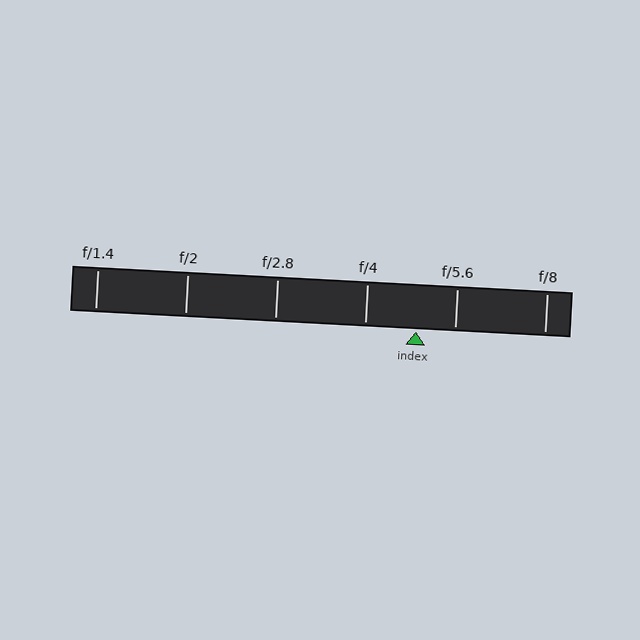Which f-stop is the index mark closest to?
The index mark is closest to f/5.6.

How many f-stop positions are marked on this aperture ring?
There are 6 f-stop positions marked.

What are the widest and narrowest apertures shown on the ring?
The widest aperture shown is f/1.4 and the narrowest is f/8.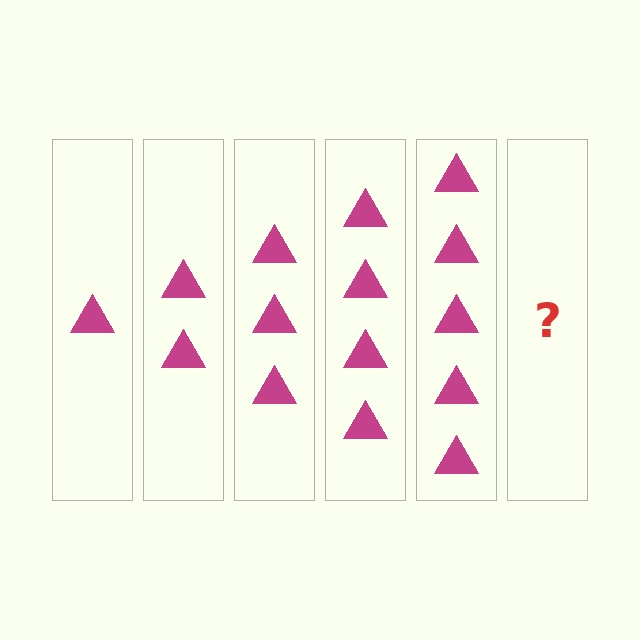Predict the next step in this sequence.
The next step is 6 triangles.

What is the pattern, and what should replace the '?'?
The pattern is that each step adds one more triangle. The '?' should be 6 triangles.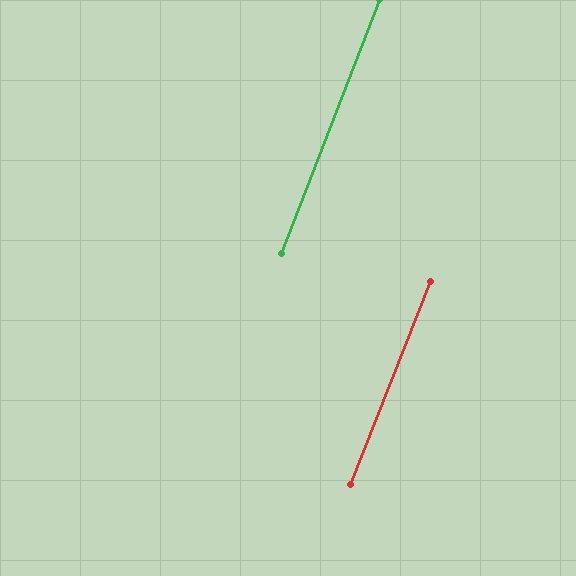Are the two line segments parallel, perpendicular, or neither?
Parallel — their directions differ by only 0.3°.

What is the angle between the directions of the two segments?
Approximately 0 degrees.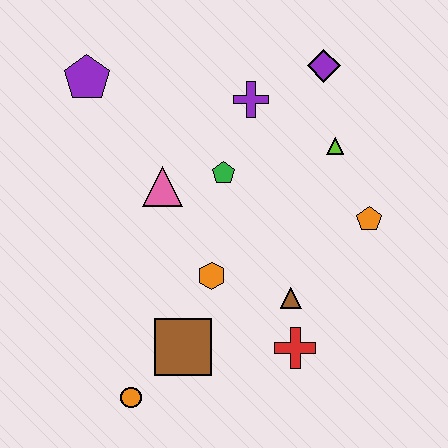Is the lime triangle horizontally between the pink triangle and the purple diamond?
No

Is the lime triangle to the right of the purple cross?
Yes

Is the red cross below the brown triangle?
Yes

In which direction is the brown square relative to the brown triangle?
The brown square is to the left of the brown triangle.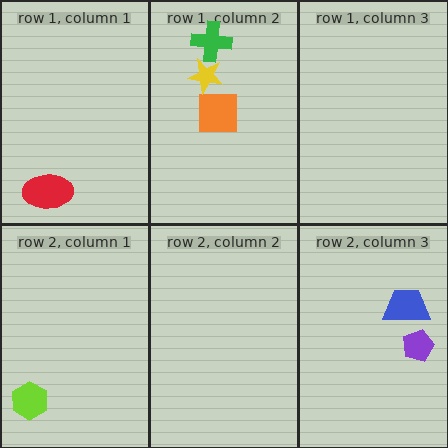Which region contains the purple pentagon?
The row 2, column 3 region.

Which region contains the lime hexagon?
The row 2, column 1 region.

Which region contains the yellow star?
The row 1, column 2 region.